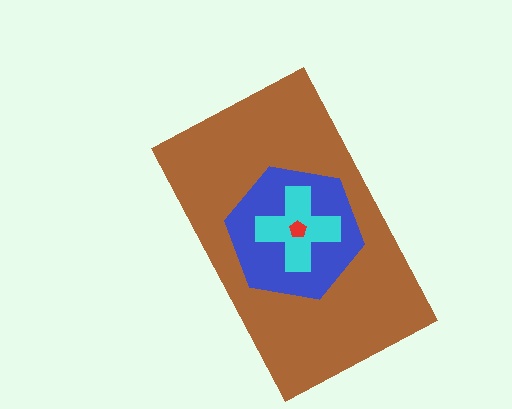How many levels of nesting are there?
4.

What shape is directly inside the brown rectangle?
The blue hexagon.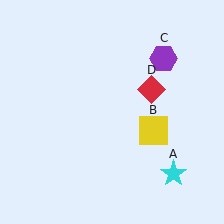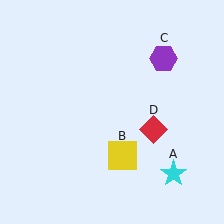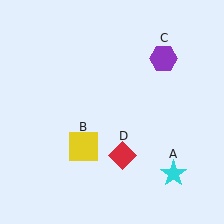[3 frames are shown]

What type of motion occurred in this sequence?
The yellow square (object B), red diamond (object D) rotated clockwise around the center of the scene.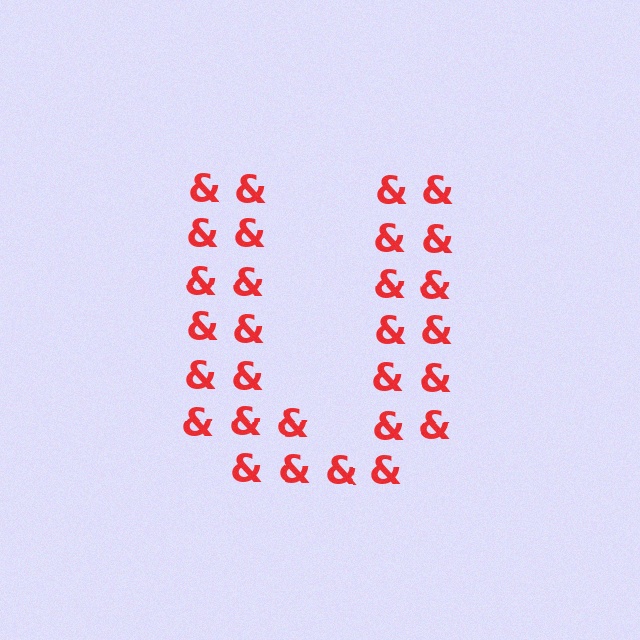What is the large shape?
The large shape is the letter U.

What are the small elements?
The small elements are ampersands.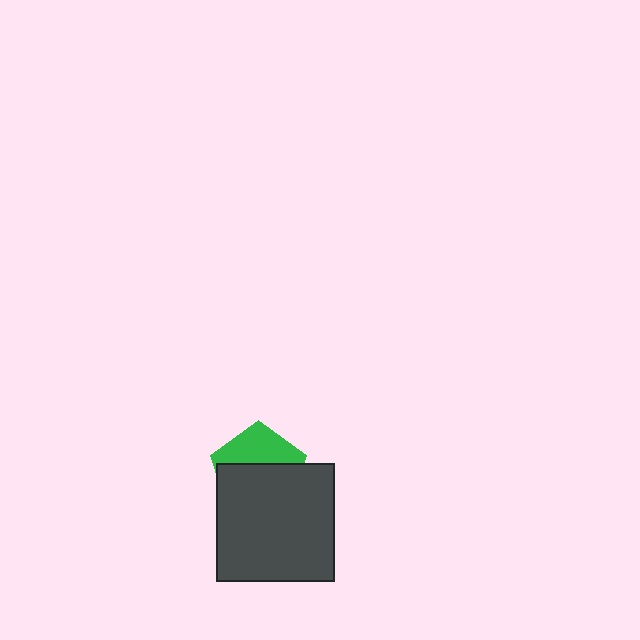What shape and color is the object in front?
The object in front is a dark gray square.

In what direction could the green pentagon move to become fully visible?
The green pentagon could move up. That would shift it out from behind the dark gray square entirely.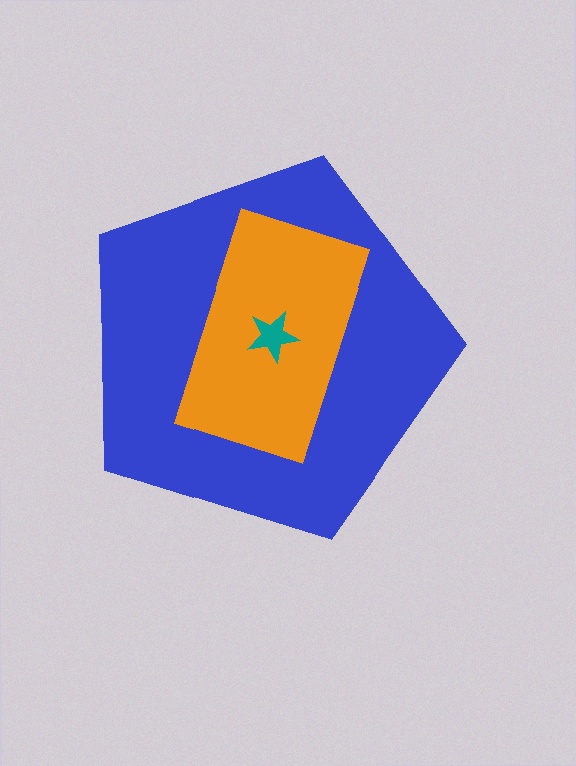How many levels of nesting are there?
3.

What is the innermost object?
The teal star.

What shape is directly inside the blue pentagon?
The orange rectangle.